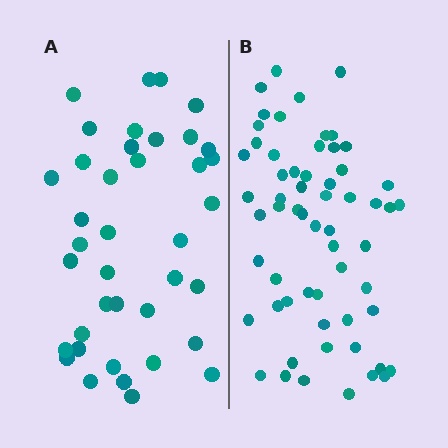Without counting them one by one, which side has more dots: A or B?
Region B (the right region) has more dots.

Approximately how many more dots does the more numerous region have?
Region B has approximately 20 more dots than region A.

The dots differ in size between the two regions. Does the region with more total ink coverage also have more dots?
No. Region A has more total ink coverage because its dots are larger, but region B actually contains more individual dots. Total area can be misleading — the number of items is what matters here.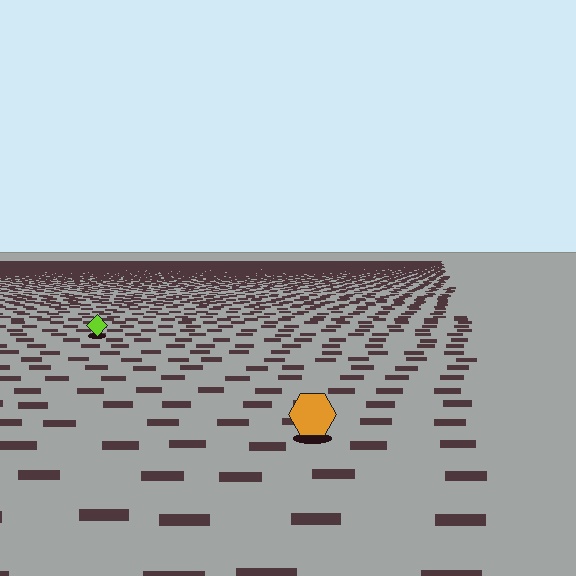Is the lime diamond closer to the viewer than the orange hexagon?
No. The orange hexagon is closer — you can tell from the texture gradient: the ground texture is coarser near it.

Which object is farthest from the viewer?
The lime diamond is farthest from the viewer. It appears smaller and the ground texture around it is denser.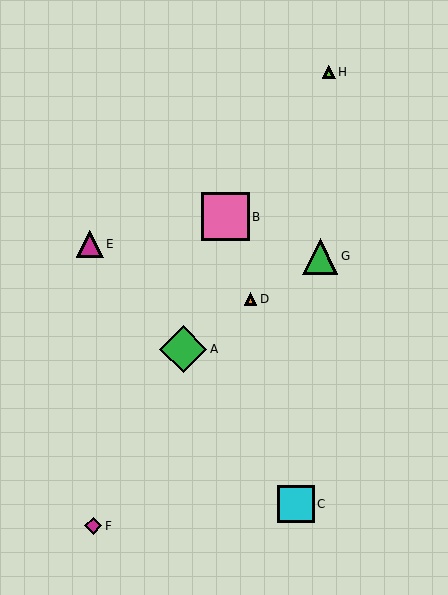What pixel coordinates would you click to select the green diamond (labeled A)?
Click at (183, 349) to select the green diamond A.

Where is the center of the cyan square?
The center of the cyan square is at (296, 504).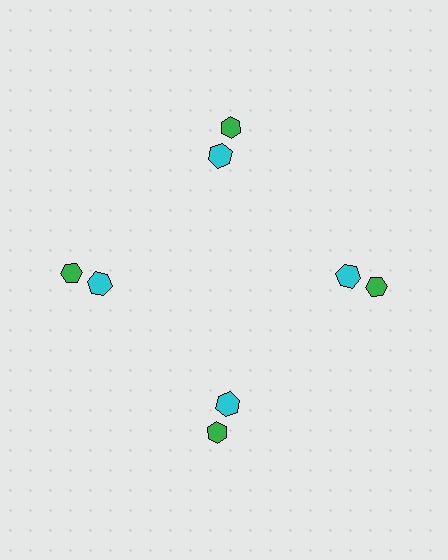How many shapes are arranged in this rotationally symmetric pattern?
There are 8 shapes, arranged in 4 groups of 2.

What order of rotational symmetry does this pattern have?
This pattern has 4-fold rotational symmetry.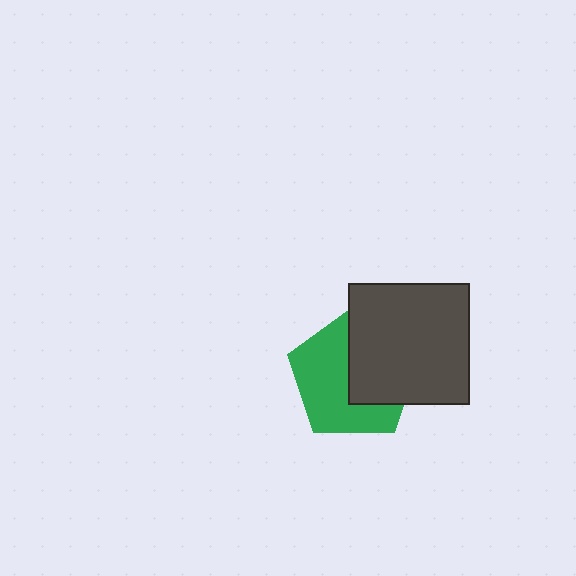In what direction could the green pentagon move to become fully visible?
The green pentagon could move left. That would shift it out from behind the dark gray square entirely.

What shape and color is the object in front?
The object in front is a dark gray square.